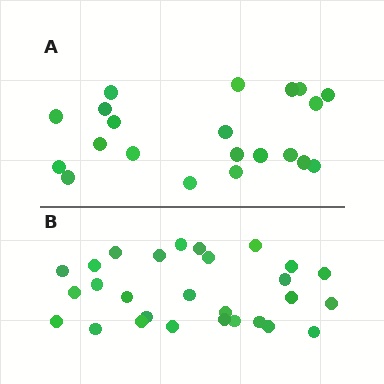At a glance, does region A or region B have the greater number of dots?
Region B (the bottom region) has more dots.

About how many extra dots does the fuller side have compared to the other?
Region B has roughly 8 or so more dots than region A.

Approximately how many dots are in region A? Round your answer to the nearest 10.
About 20 dots. (The exact count is 21, which rounds to 20.)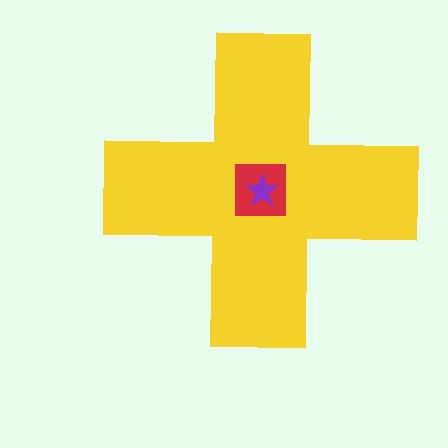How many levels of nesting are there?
3.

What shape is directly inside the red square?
The purple star.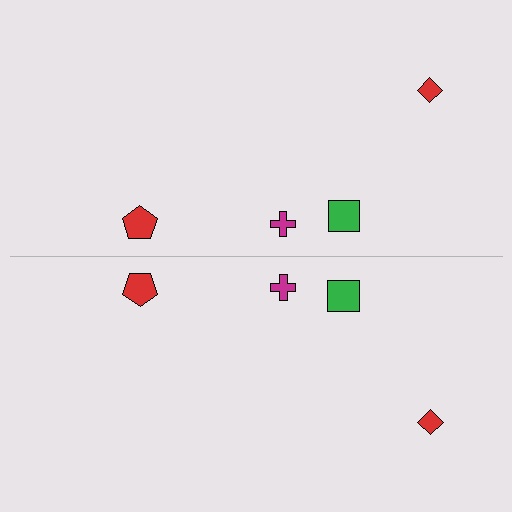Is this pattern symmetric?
Yes, this pattern has bilateral (reflection) symmetry.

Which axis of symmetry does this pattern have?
The pattern has a horizontal axis of symmetry running through the center of the image.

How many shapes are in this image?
There are 8 shapes in this image.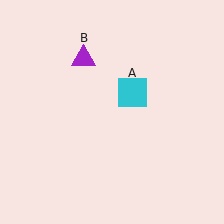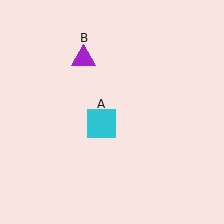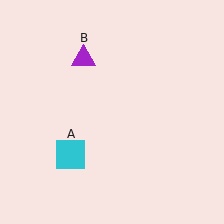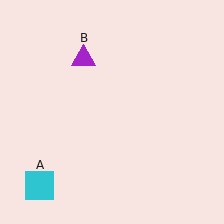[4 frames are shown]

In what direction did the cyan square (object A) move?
The cyan square (object A) moved down and to the left.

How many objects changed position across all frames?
1 object changed position: cyan square (object A).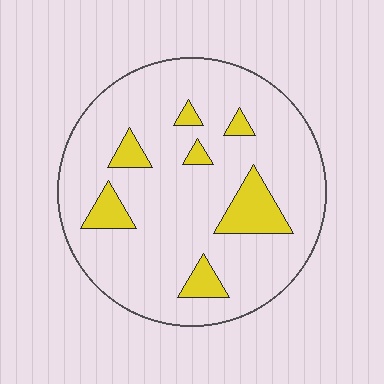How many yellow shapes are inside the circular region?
7.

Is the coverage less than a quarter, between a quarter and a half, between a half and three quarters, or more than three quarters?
Less than a quarter.